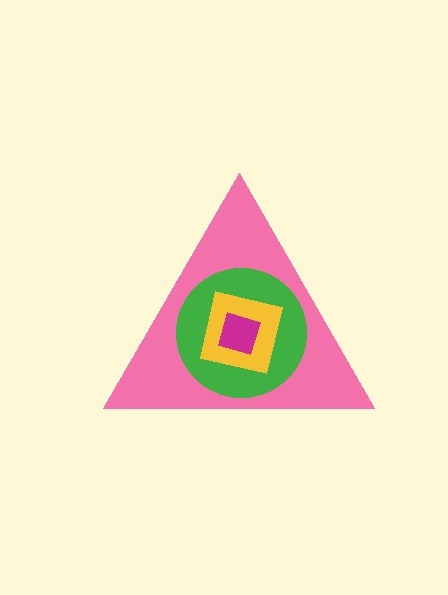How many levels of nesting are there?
4.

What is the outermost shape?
The pink triangle.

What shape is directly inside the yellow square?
The magenta square.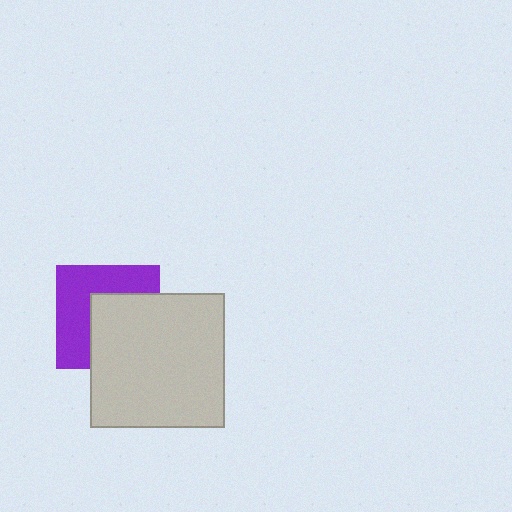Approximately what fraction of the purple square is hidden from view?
Roughly 49% of the purple square is hidden behind the light gray square.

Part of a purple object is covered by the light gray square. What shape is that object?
It is a square.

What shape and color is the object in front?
The object in front is a light gray square.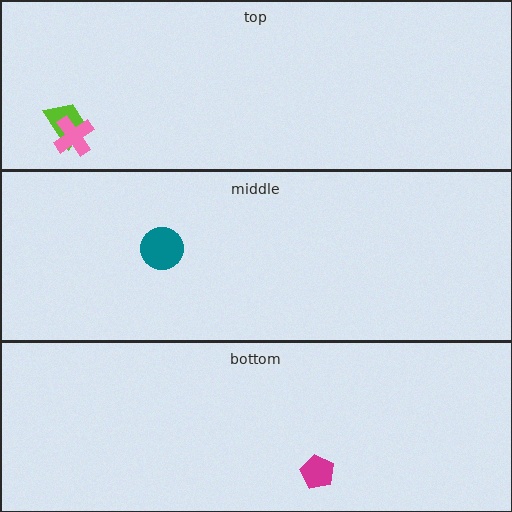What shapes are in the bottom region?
The magenta pentagon.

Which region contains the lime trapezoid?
The top region.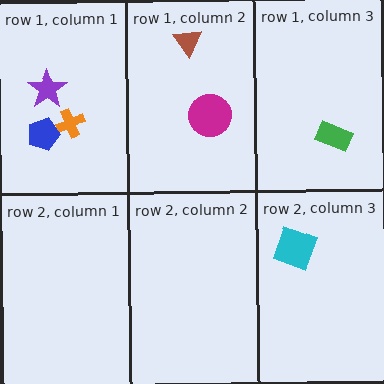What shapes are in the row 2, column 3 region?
The cyan square.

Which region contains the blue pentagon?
The row 1, column 1 region.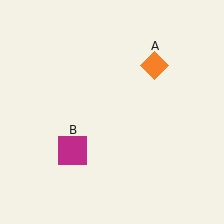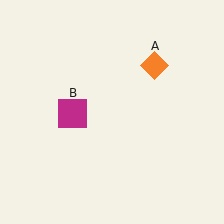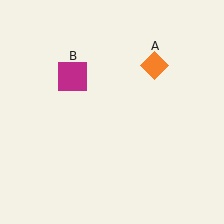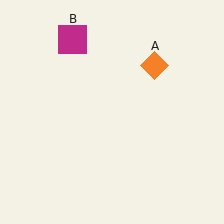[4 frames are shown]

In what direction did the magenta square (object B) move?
The magenta square (object B) moved up.